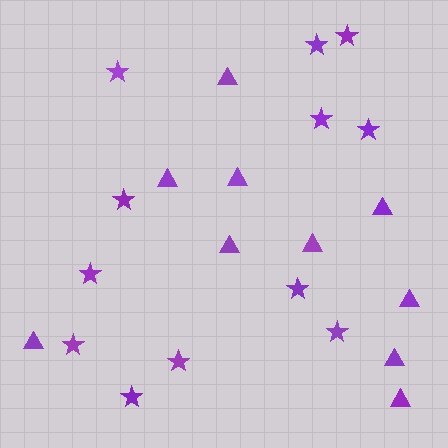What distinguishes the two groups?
There are 2 groups: one group of triangles (10) and one group of stars (12).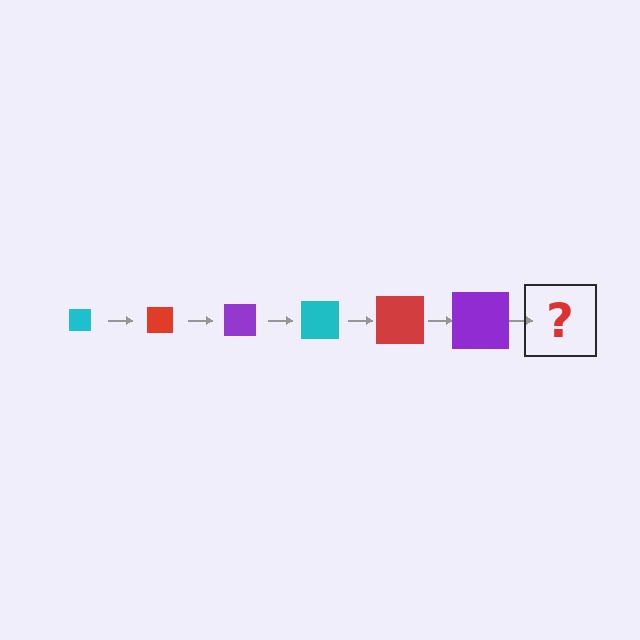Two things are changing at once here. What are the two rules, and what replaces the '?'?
The two rules are that the square grows larger each step and the color cycles through cyan, red, and purple. The '?' should be a cyan square, larger than the previous one.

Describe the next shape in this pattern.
It should be a cyan square, larger than the previous one.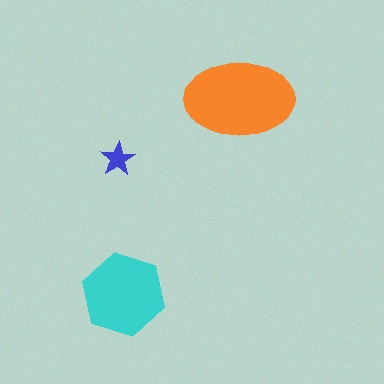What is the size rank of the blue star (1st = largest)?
3rd.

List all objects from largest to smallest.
The orange ellipse, the cyan hexagon, the blue star.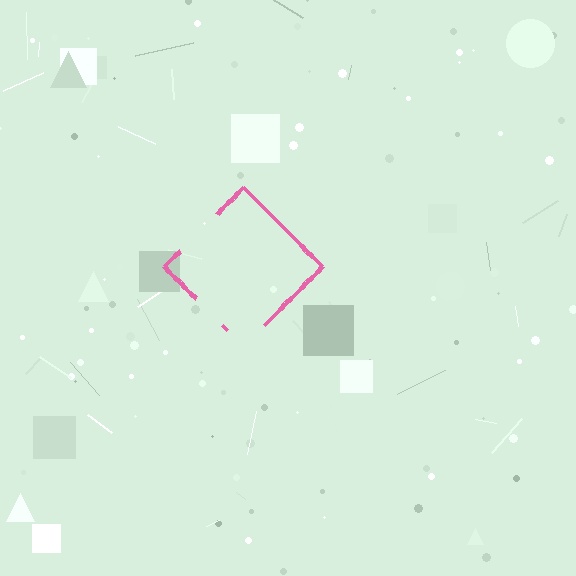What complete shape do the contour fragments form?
The contour fragments form a diamond.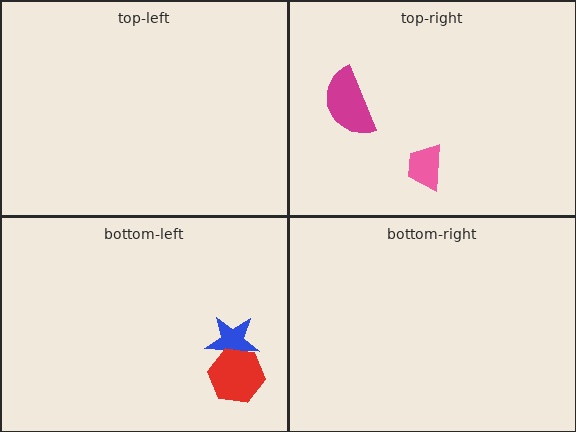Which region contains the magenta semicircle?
The top-right region.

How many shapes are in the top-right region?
2.